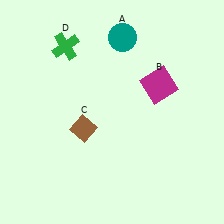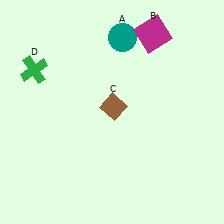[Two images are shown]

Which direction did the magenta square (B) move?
The magenta square (B) moved up.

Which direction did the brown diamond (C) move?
The brown diamond (C) moved right.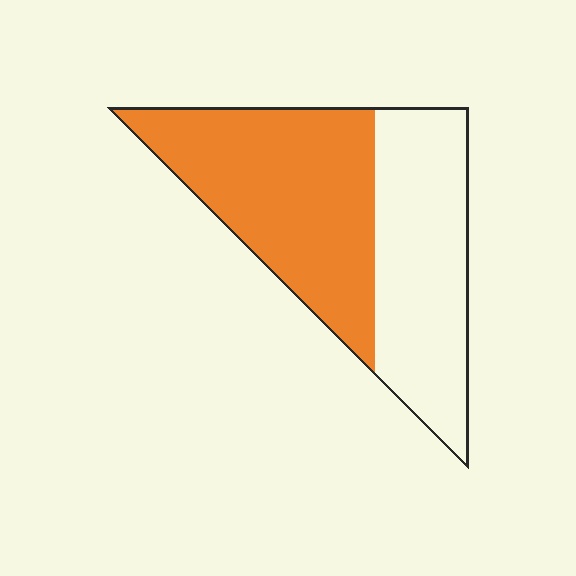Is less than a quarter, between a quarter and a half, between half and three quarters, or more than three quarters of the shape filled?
Between half and three quarters.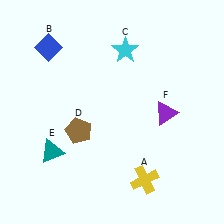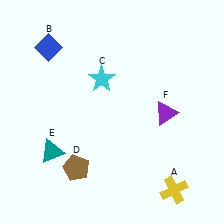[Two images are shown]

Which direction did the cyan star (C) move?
The cyan star (C) moved down.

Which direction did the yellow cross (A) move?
The yellow cross (A) moved right.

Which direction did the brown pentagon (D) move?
The brown pentagon (D) moved down.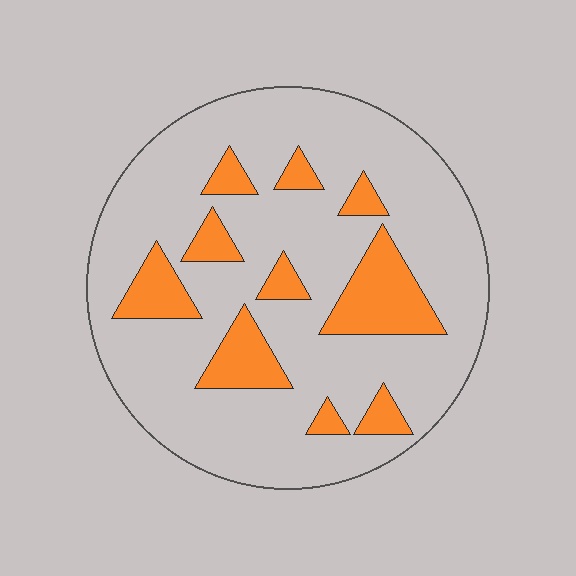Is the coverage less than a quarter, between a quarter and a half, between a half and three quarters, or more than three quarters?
Less than a quarter.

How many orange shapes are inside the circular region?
10.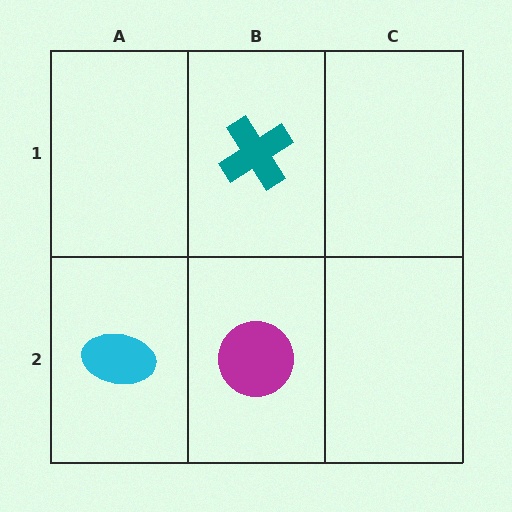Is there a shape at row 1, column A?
No, that cell is empty.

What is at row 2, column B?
A magenta circle.